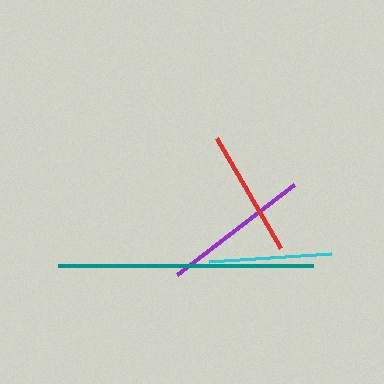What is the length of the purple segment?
The purple segment is approximately 148 pixels long.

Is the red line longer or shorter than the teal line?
The teal line is longer than the red line.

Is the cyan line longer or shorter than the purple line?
The purple line is longer than the cyan line.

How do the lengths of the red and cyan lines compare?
The red and cyan lines are approximately the same length.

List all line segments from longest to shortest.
From longest to shortest: teal, purple, red, cyan.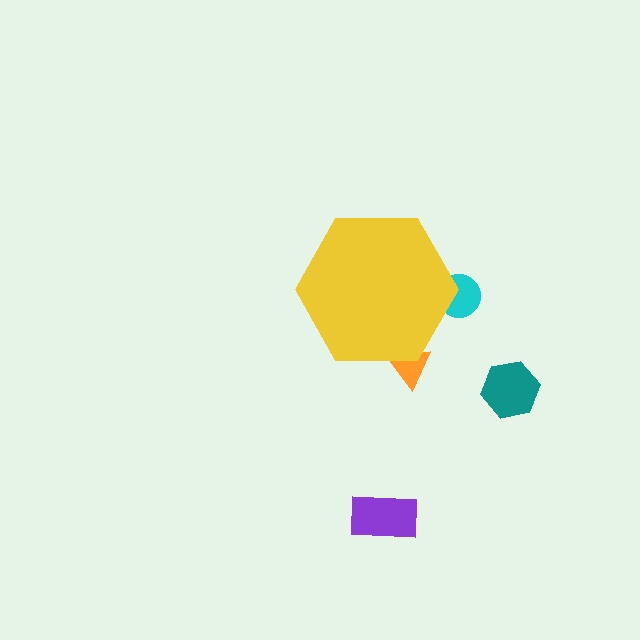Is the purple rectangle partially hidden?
No, the purple rectangle is fully visible.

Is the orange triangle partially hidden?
Yes, the orange triangle is partially hidden behind the yellow hexagon.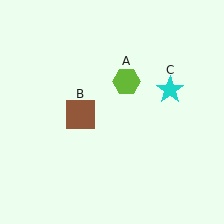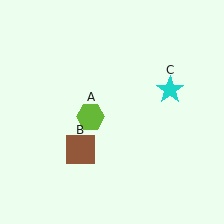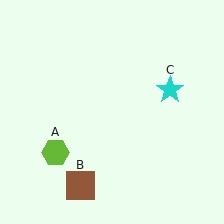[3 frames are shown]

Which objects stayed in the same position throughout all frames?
Cyan star (object C) remained stationary.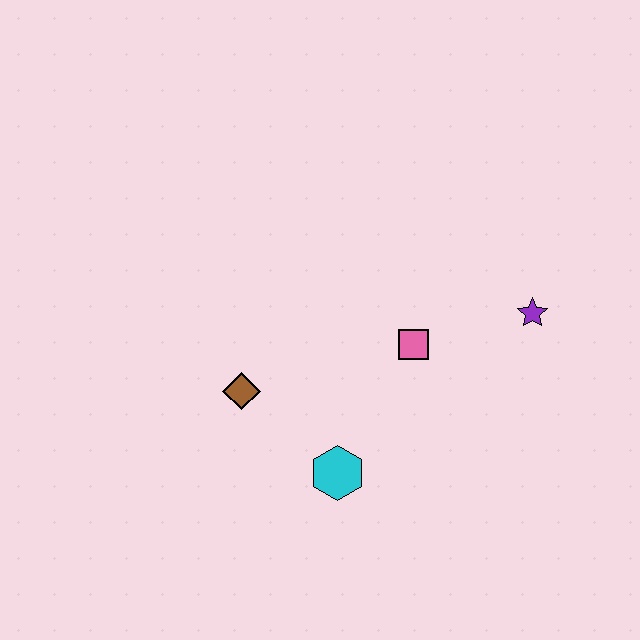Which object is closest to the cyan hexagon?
The brown diamond is closest to the cyan hexagon.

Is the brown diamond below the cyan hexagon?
No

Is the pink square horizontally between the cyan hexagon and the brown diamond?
No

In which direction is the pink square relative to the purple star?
The pink square is to the left of the purple star.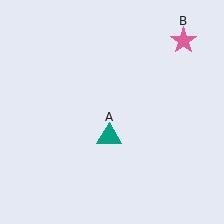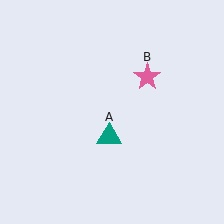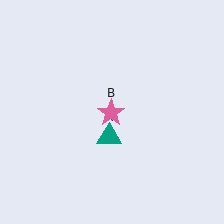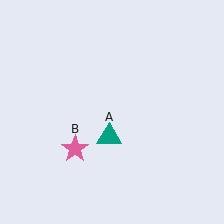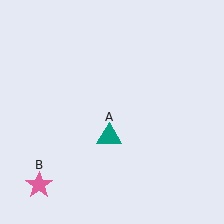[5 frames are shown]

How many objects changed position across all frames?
1 object changed position: pink star (object B).